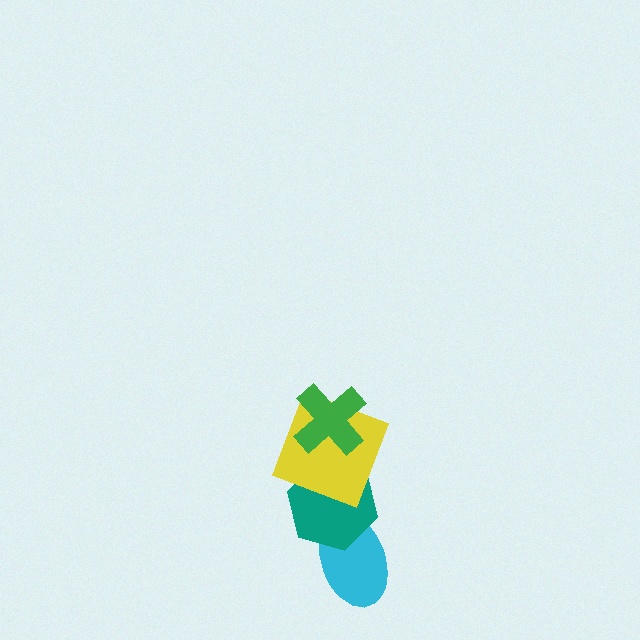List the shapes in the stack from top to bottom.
From top to bottom: the green cross, the yellow square, the teal hexagon, the cyan ellipse.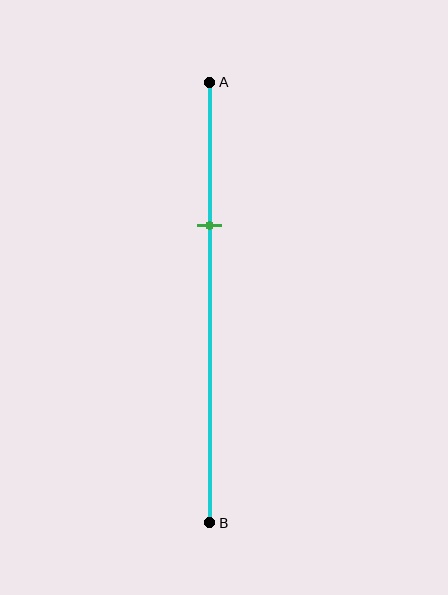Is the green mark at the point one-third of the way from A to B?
Yes, the mark is approximately at the one-third point.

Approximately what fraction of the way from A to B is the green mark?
The green mark is approximately 30% of the way from A to B.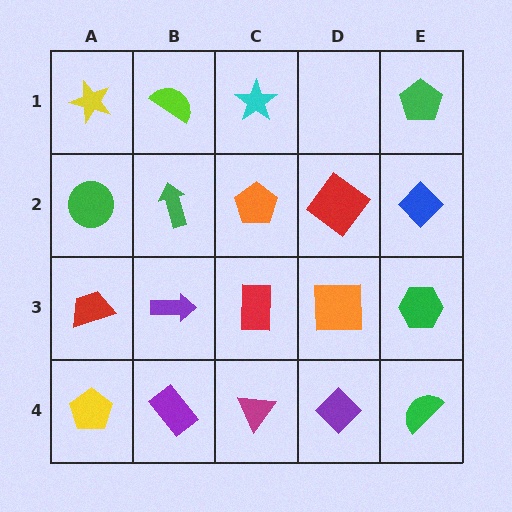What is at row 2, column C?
An orange pentagon.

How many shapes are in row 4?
5 shapes.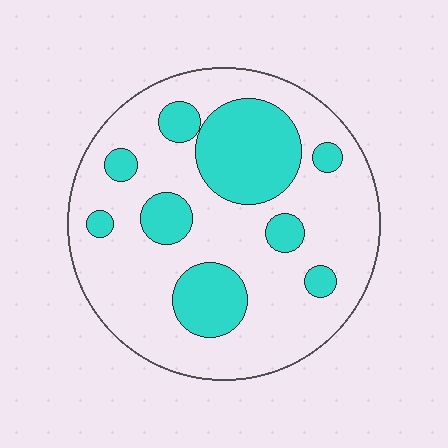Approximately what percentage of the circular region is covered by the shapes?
Approximately 30%.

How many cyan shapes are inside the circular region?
9.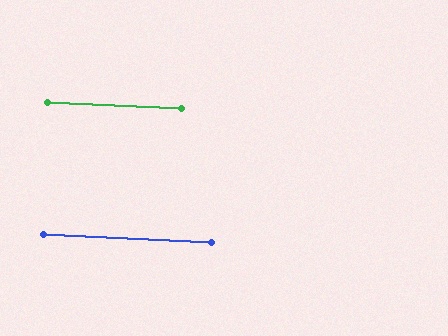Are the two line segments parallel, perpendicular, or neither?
Parallel — their directions differ by only 0.1°.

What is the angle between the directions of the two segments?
Approximately 0 degrees.